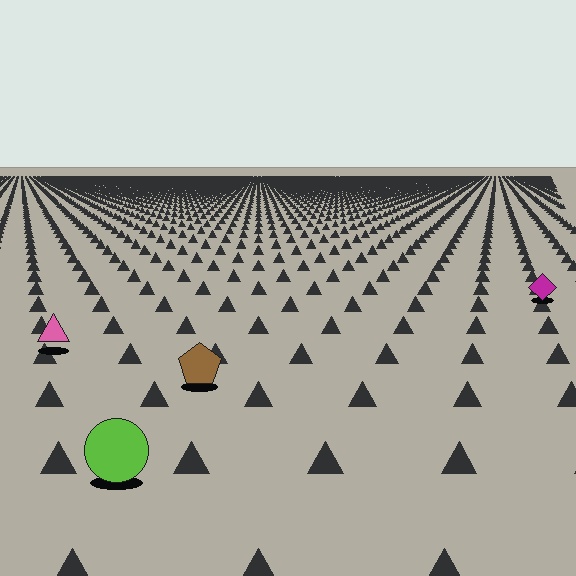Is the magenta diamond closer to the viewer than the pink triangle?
No. The pink triangle is closer — you can tell from the texture gradient: the ground texture is coarser near it.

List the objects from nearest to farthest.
From nearest to farthest: the lime circle, the brown pentagon, the pink triangle, the magenta diamond.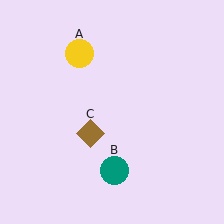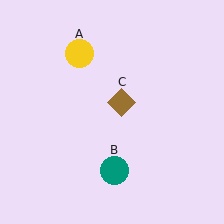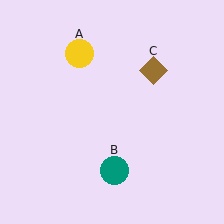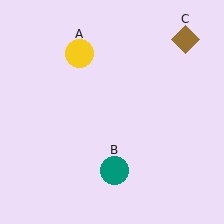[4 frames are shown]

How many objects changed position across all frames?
1 object changed position: brown diamond (object C).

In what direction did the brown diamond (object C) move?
The brown diamond (object C) moved up and to the right.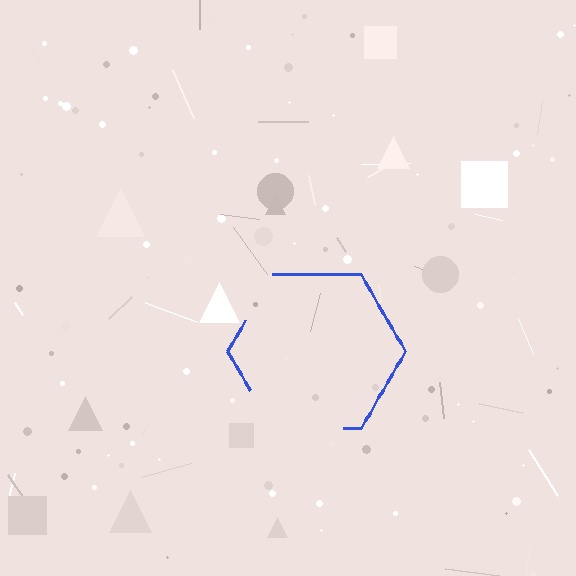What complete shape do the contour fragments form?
The contour fragments form a hexagon.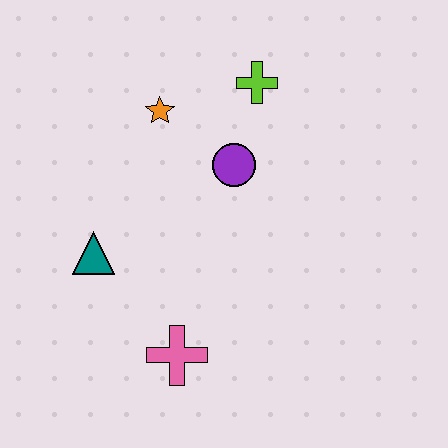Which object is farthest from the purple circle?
The pink cross is farthest from the purple circle.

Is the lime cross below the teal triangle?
No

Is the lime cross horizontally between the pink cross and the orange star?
No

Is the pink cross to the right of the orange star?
Yes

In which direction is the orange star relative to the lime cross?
The orange star is to the left of the lime cross.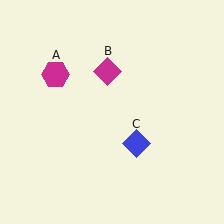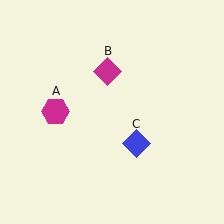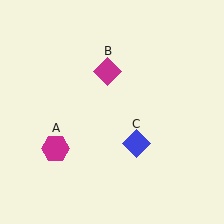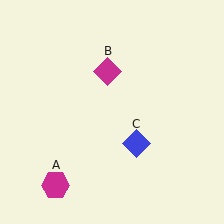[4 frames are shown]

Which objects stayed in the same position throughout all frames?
Magenta diamond (object B) and blue diamond (object C) remained stationary.